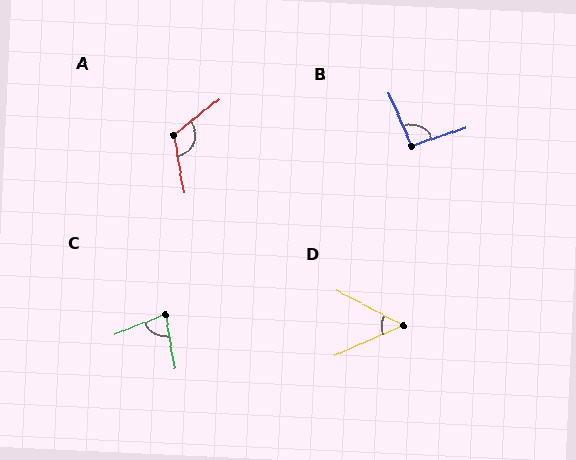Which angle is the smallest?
D, at approximately 52 degrees.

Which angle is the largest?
A, at approximately 118 degrees.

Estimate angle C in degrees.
Approximately 78 degrees.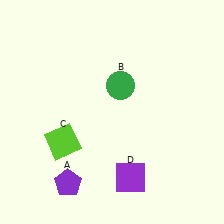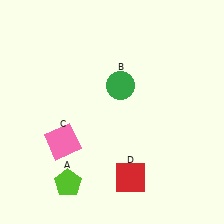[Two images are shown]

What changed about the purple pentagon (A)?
In Image 1, A is purple. In Image 2, it changed to lime.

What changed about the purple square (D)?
In Image 1, D is purple. In Image 2, it changed to red.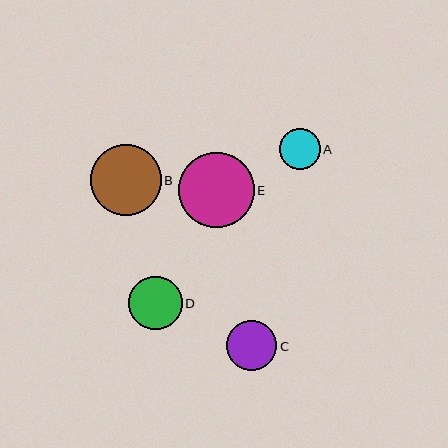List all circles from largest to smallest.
From largest to smallest: E, B, D, C, A.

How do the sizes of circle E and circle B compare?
Circle E and circle B are approximately the same size.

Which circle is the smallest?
Circle A is the smallest with a size of approximately 41 pixels.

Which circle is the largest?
Circle E is the largest with a size of approximately 75 pixels.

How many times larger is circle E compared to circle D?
Circle E is approximately 1.4 times the size of circle D.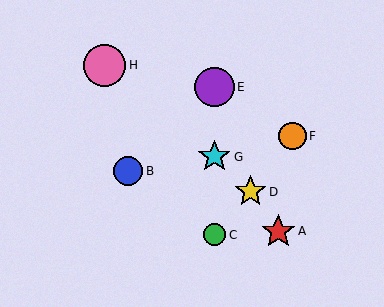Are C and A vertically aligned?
No, C is at x≈214 and A is at x≈278.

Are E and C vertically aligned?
Yes, both are at x≈214.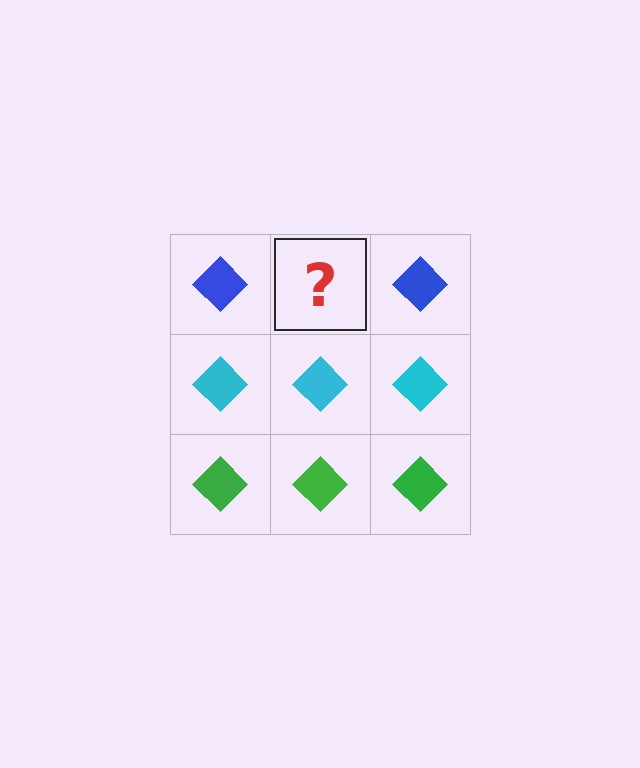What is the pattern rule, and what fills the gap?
The rule is that each row has a consistent color. The gap should be filled with a blue diamond.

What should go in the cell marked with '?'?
The missing cell should contain a blue diamond.